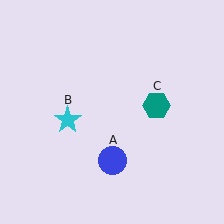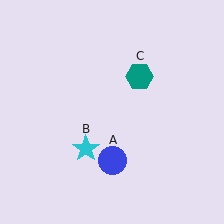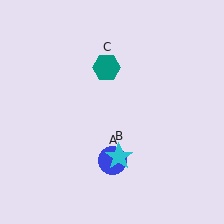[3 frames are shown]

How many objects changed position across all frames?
2 objects changed position: cyan star (object B), teal hexagon (object C).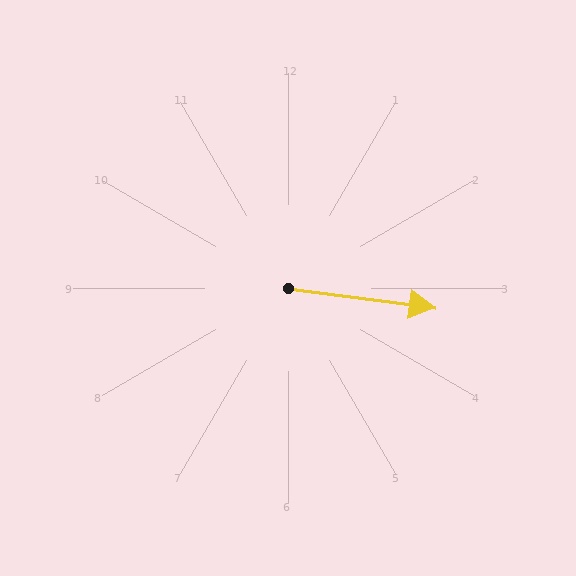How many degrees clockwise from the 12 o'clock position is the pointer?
Approximately 97 degrees.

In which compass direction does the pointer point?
East.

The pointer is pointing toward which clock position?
Roughly 3 o'clock.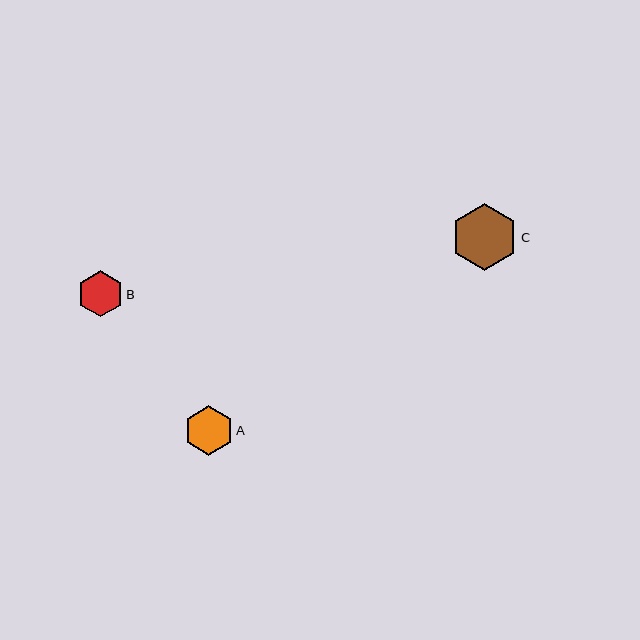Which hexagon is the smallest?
Hexagon B is the smallest with a size of approximately 46 pixels.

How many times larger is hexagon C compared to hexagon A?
Hexagon C is approximately 1.4 times the size of hexagon A.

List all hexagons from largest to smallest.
From largest to smallest: C, A, B.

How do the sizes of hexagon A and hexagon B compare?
Hexagon A and hexagon B are approximately the same size.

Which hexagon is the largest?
Hexagon C is the largest with a size of approximately 67 pixels.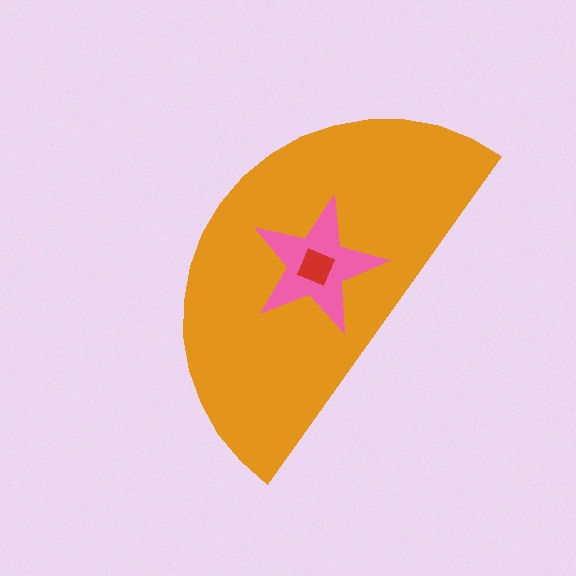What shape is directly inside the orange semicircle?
The pink star.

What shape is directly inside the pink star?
The red diamond.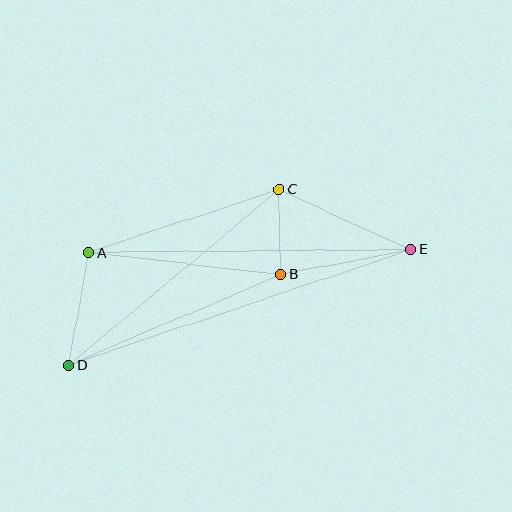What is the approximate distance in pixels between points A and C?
The distance between A and C is approximately 201 pixels.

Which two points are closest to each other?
Points B and C are closest to each other.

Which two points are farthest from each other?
Points D and E are farthest from each other.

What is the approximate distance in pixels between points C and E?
The distance between C and E is approximately 145 pixels.